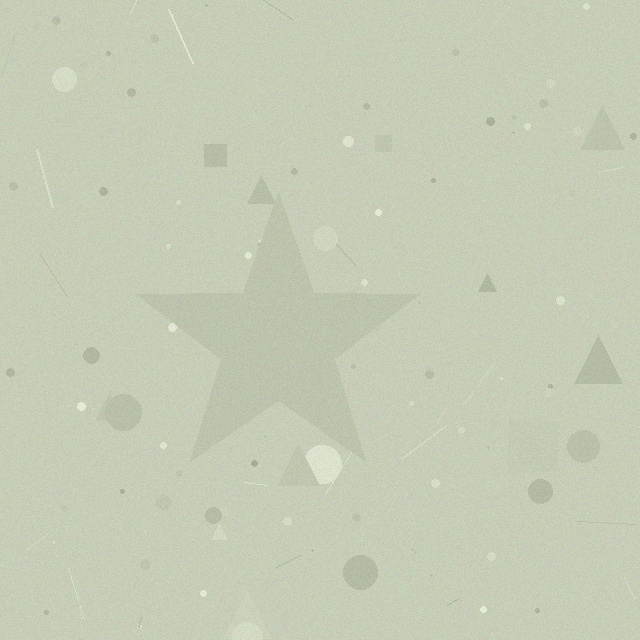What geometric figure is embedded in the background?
A star is embedded in the background.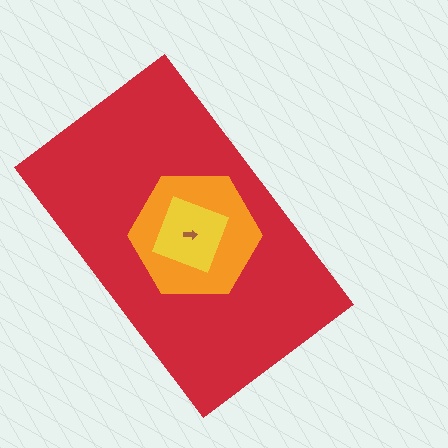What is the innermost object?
The brown arrow.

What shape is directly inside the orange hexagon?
The yellow square.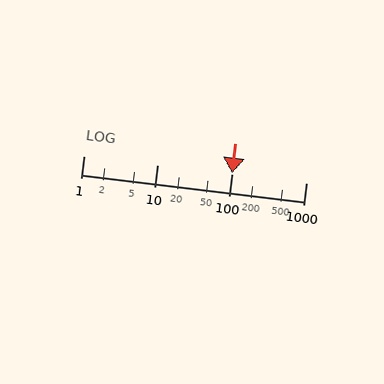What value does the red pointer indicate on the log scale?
The pointer indicates approximately 100.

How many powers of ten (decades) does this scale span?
The scale spans 3 decades, from 1 to 1000.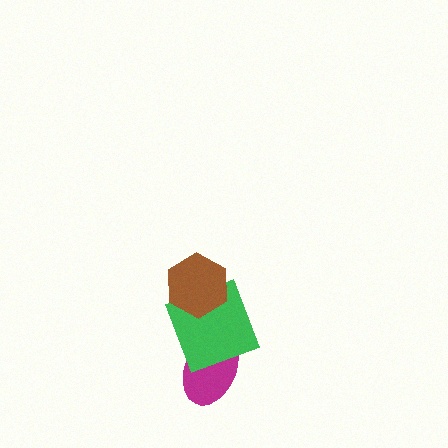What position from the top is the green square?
The green square is 2nd from the top.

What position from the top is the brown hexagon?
The brown hexagon is 1st from the top.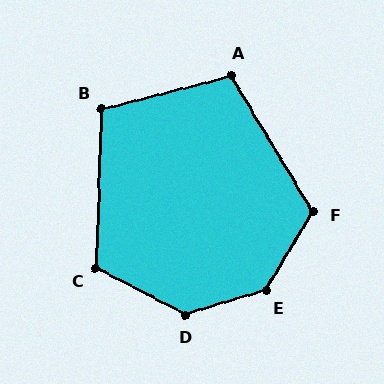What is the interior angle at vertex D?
Approximately 136 degrees (obtuse).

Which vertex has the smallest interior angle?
A, at approximately 106 degrees.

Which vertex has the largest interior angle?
E, at approximately 138 degrees.